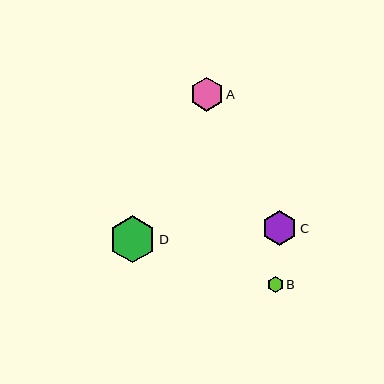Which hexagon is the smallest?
Hexagon B is the smallest with a size of approximately 16 pixels.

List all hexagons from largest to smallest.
From largest to smallest: D, C, A, B.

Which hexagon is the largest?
Hexagon D is the largest with a size of approximately 47 pixels.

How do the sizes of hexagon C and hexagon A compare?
Hexagon C and hexagon A are approximately the same size.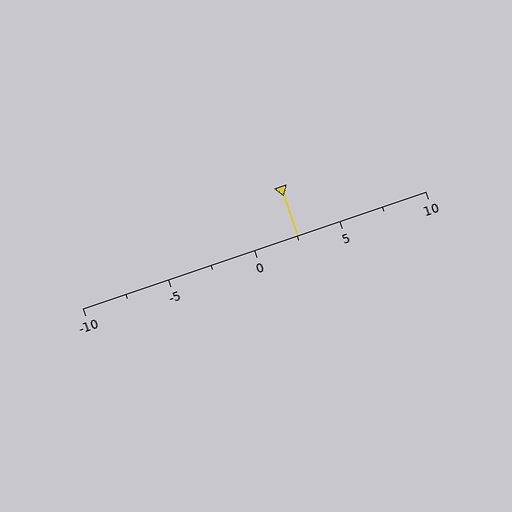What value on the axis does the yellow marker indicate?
The marker indicates approximately 2.5.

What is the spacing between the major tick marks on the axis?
The major ticks are spaced 5 apart.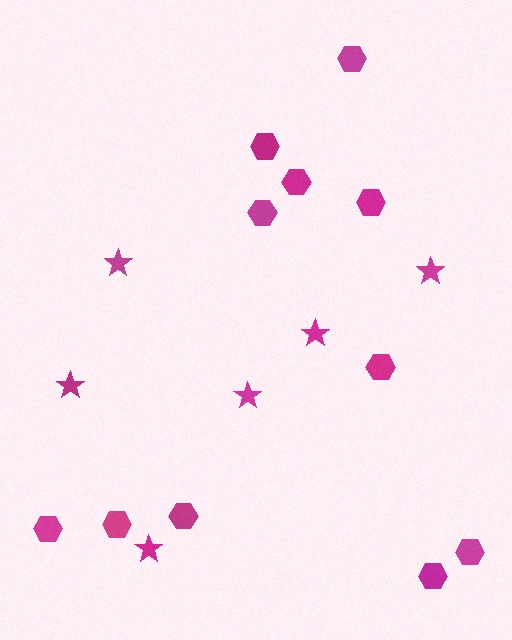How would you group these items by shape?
There are 2 groups: one group of stars (6) and one group of hexagons (11).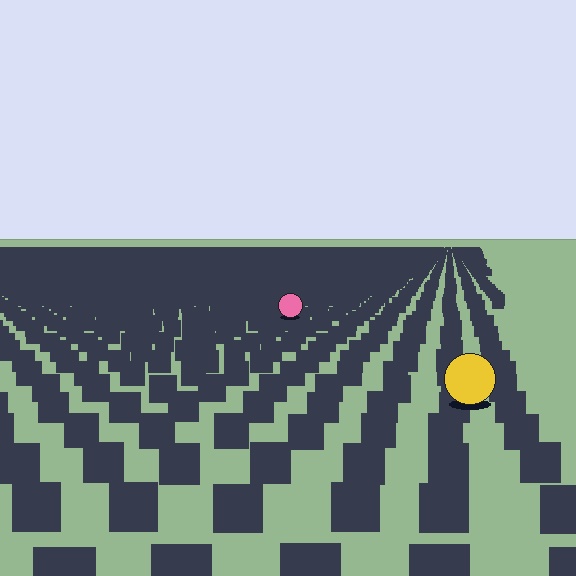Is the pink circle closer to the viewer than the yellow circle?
No. The yellow circle is closer — you can tell from the texture gradient: the ground texture is coarser near it.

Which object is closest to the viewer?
The yellow circle is closest. The texture marks near it are larger and more spread out.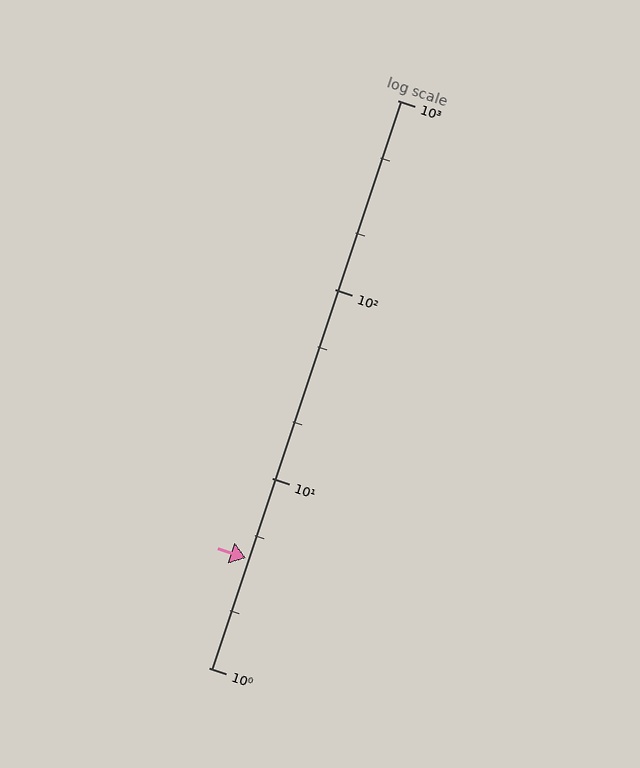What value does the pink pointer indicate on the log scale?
The pointer indicates approximately 3.8.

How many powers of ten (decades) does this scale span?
The scale spans 3 decades, from 1 to 1000.